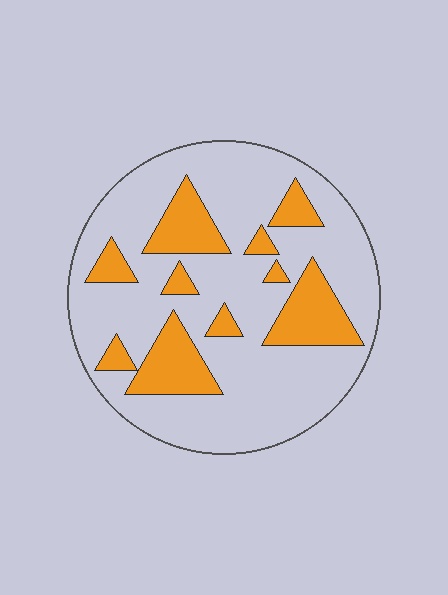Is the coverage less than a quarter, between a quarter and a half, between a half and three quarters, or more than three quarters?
Less than a quarter.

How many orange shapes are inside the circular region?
10.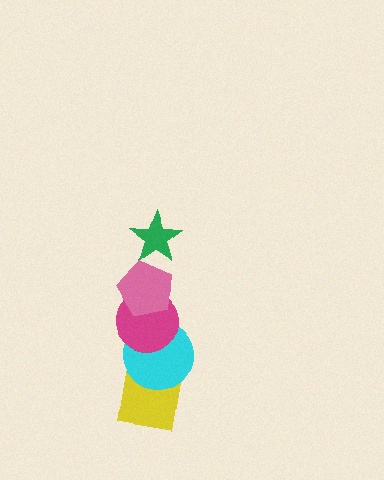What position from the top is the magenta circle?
The magenta circle is 3rd from the top.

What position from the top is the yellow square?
The yellow square is 5th from the top.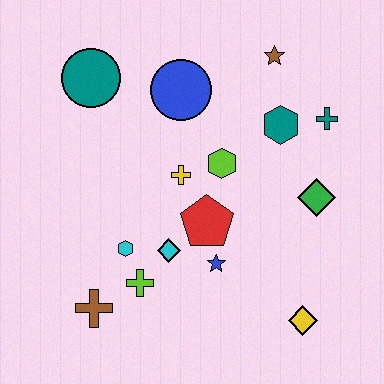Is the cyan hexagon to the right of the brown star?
No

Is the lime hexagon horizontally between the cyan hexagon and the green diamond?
Yes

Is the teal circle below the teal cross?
No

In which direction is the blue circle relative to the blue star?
The blue circle is above the blue star.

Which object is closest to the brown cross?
The lime cross is closest to the brown cross.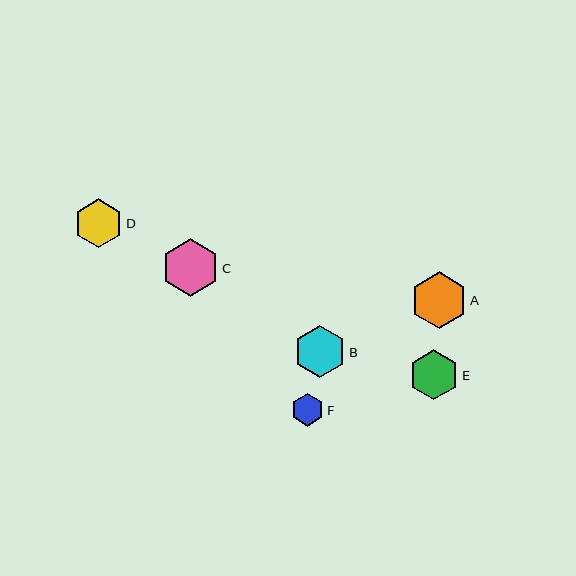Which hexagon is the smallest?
Hexagon F is the smallest with a size of approximately 32 pixels.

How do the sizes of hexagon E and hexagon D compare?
Hexagon E and hexagon D are approximately the same size.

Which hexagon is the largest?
Hexagon C is the largest with a size of approximately 58 pixels.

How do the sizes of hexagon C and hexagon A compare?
Hexagon C and hexagon A are approximately the same size.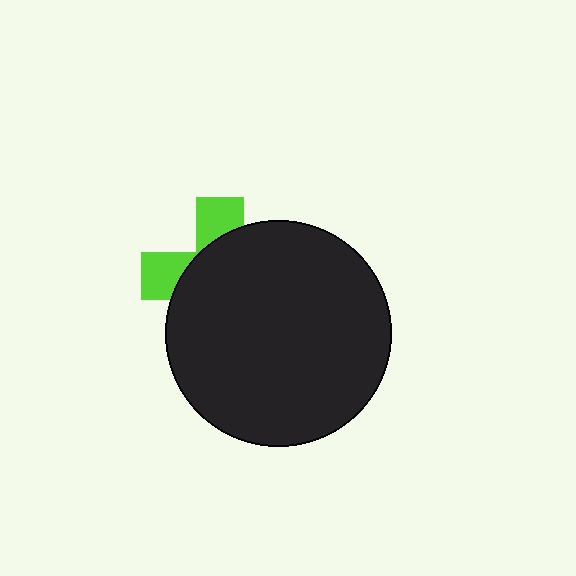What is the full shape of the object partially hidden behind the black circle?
The partially hidden object is a lime cross.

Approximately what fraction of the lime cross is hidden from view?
Roughly 70% of the lime cross is hidden behind the black circle.